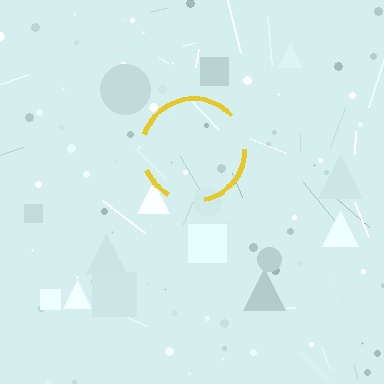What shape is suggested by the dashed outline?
The dashed outline suggests a circle.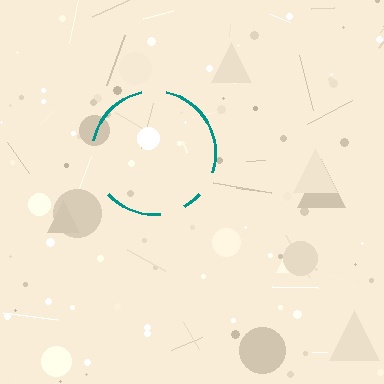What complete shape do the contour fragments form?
The contour fragments form a circle.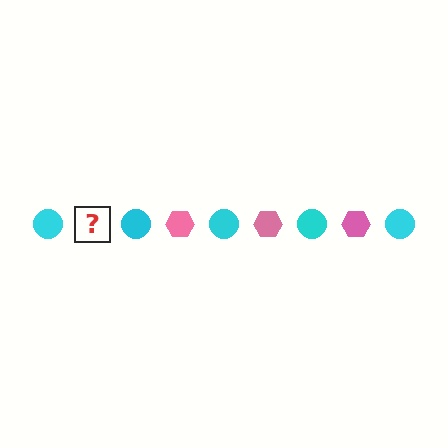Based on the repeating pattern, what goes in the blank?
The blank should be a pink hexagon.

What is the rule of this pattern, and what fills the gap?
The rule is that the pattern alternates between cyan circle and pink hexagon. The gap should be filled with a pink hexagon.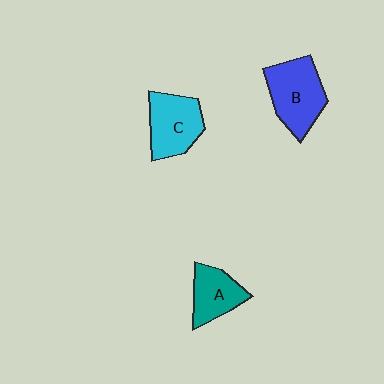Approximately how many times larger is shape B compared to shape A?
Approximately 1.5 times.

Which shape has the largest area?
Shape B (blue).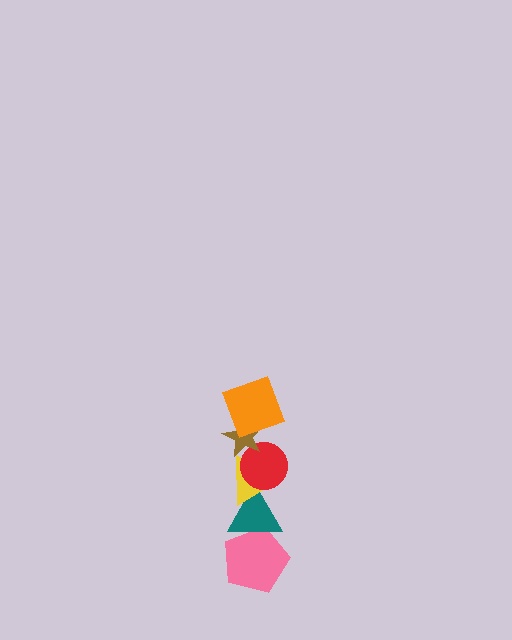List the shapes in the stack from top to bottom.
From top to bottom: the orange square, the brown star, the red circle, the yellow triangle, the teal triangle, the pink pentagon.